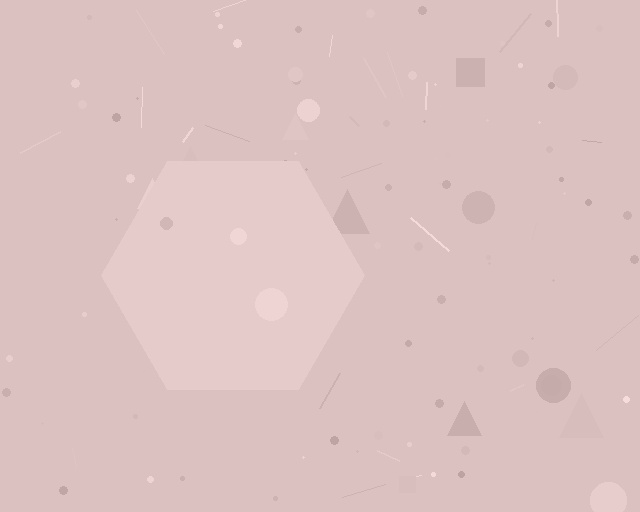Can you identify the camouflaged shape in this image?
The camouflaged shape is a hexagon.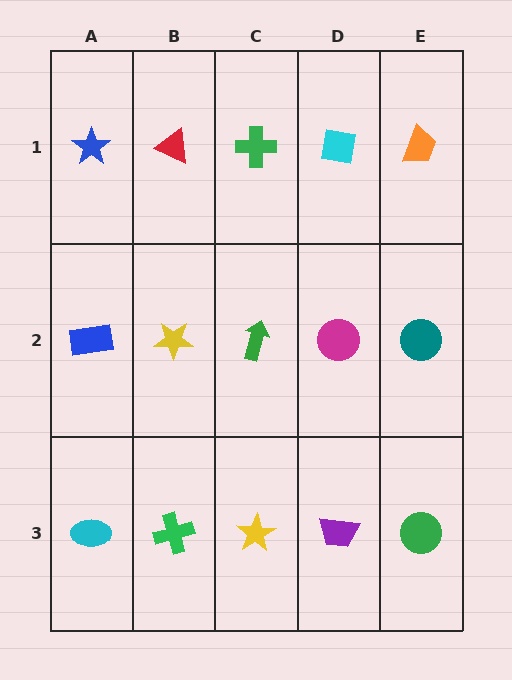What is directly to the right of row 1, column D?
An orange trapezoid.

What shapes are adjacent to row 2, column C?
A green cross (row 1, column C), a yellow star (row 3, column C), a yellow star (row 2, column B), a magenta circle (row 2, column D).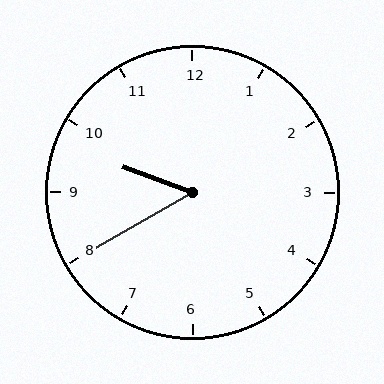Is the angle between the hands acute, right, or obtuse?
It is acute.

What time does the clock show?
9:40.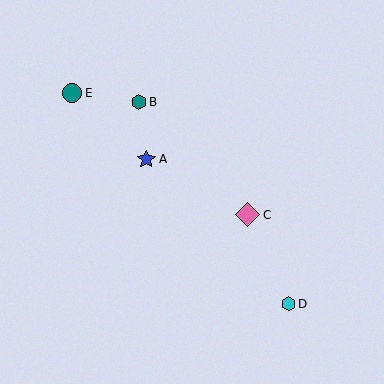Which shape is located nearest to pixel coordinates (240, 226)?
The pink diamond (labeled C) at (248, 215) is nearest to that location.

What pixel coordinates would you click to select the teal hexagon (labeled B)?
Click at (139, 102) to select the teal hexagon B.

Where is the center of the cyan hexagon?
The center of the cyan hexagon is at (288, 304).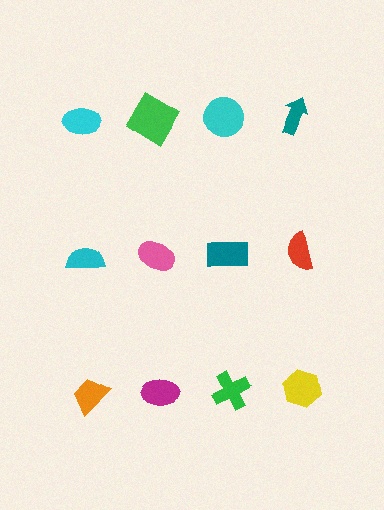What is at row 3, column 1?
An orange trapezoid.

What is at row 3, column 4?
A yellow hexagon.